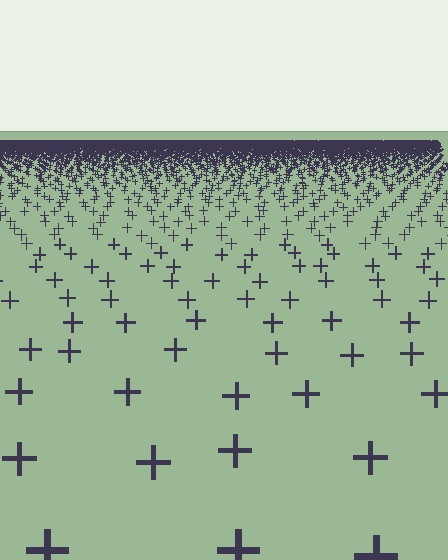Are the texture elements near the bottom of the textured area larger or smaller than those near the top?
Larger. Near the bottom, elements are closer to the viewer and appear at a bigger on-screen size.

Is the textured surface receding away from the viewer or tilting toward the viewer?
The surface is receding away from the viewer. Texture elements get smaller and denser toward the top.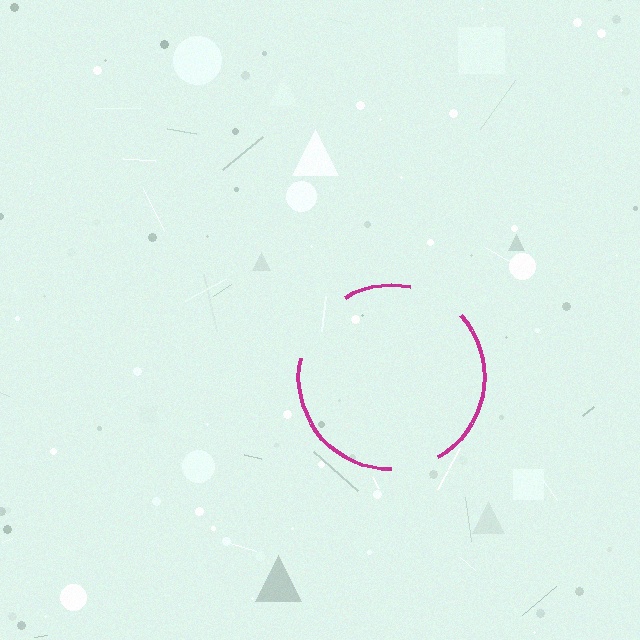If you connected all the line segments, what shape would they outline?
They would outline a circle.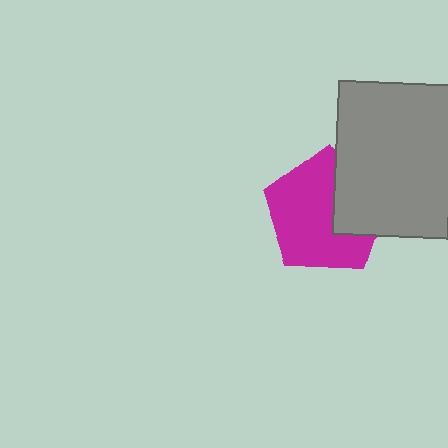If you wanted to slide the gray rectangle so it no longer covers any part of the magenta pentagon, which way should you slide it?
Slide it right — that is the most direct way to separate the two shapes.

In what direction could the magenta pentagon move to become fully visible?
The magenta pentagon could move left. That would shift it out from behind the gray rectangle entirely.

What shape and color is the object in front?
The object in front is a gray rectangle.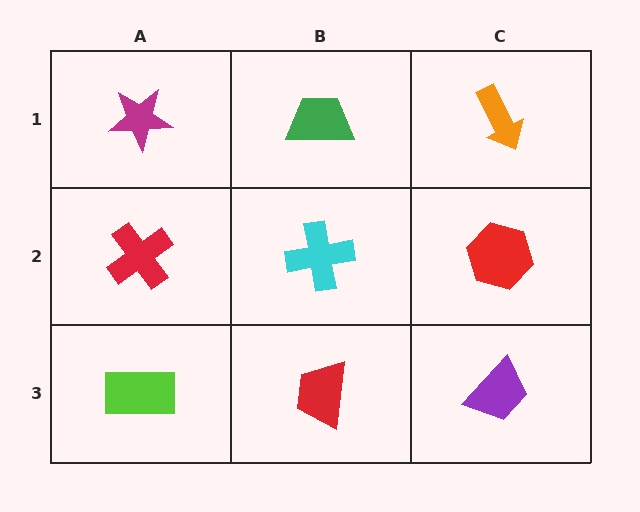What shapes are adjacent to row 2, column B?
A green trapezoid (row 1, column B), a red trapezoid (row 3, column B), a red cross (row 2, column A), a red hexagon (row 2, column C).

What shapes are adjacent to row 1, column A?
A red cross (row 2, column A), a green trapezoid (row 1, column B).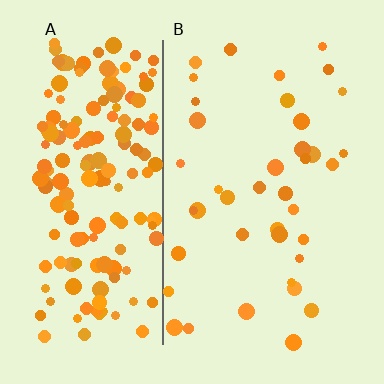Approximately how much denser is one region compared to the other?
Approximately 4.3× — region A over region B.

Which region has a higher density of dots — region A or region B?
A (the left).